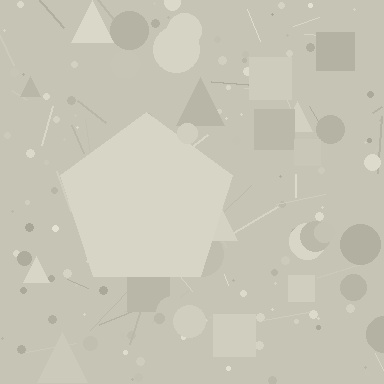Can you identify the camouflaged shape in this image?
The camouflaged shape is a pentagon.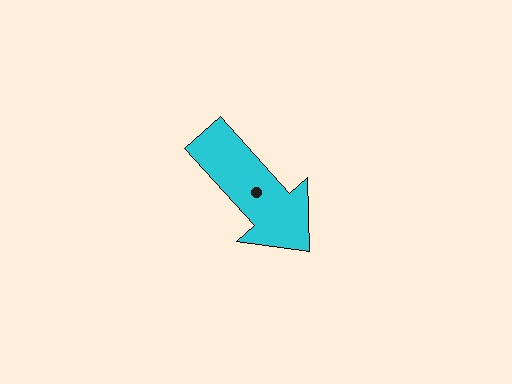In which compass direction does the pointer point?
Southeast.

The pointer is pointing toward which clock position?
Roughly 5 o'clock.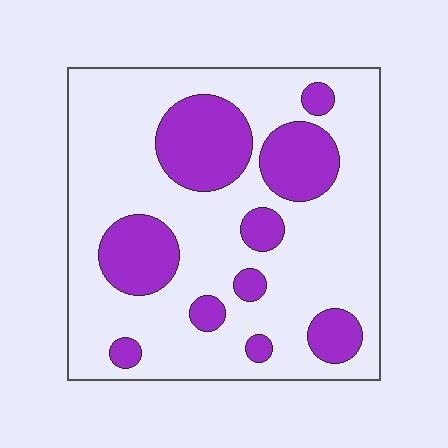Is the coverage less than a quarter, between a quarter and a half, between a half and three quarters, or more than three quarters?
Between a quarter and a half.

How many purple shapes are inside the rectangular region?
10.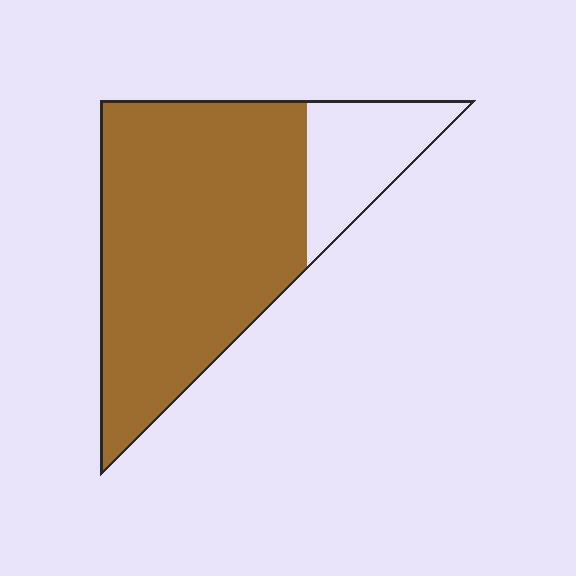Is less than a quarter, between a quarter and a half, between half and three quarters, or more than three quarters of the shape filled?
More than three quarters.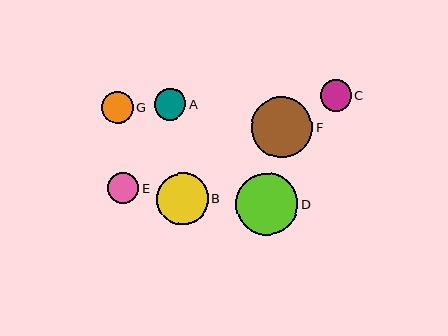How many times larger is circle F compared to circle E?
Circle F is approximately 2.0 times the size of circle E.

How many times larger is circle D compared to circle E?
Circle D is approximately 2.0 times the size of circle E.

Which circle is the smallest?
Circle E is the smallest with a size of approximately 31 pixels.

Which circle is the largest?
Circle D is the largest with a size of approximately 62 pixels.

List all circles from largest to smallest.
From largest to smallest: D, F, B, G, A, C, E.